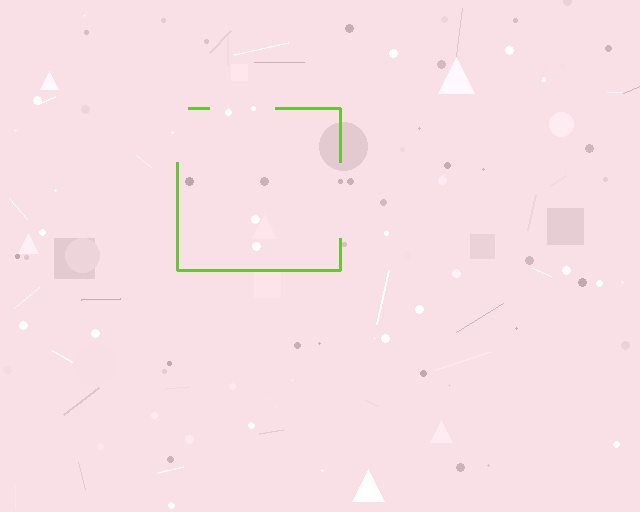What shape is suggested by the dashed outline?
The dashed outline suggests a square.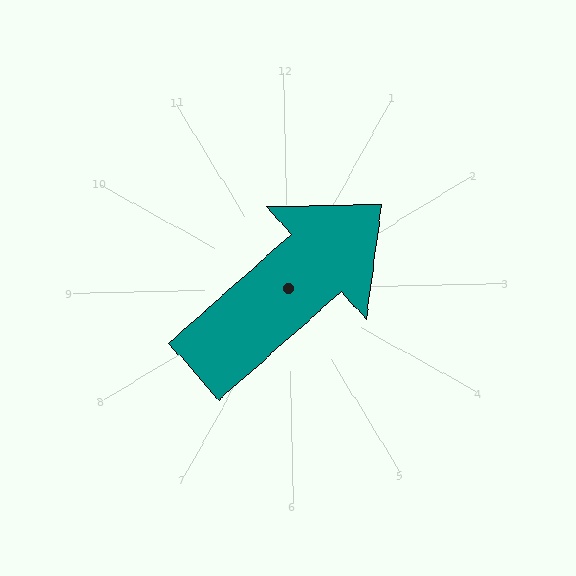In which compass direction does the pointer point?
Northeast.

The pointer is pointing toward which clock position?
Roughly 2 o'clock.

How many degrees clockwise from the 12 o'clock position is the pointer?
Approximately 50 degrees.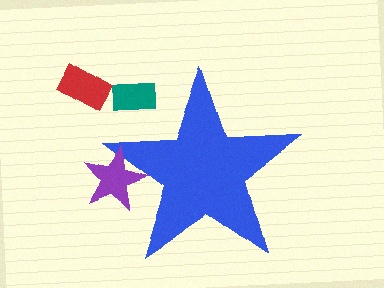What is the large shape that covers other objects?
A blue star.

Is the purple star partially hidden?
No, the purple star is fully visible.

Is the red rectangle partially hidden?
No, the red rectangle is fully visible.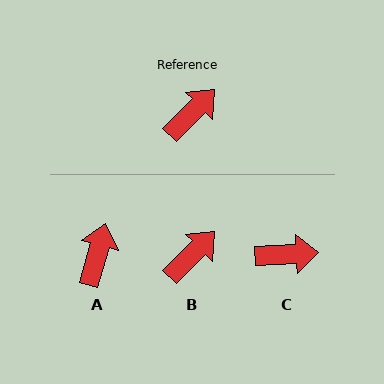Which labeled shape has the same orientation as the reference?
B.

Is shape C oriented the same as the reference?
No, it is off by about 42 degrees.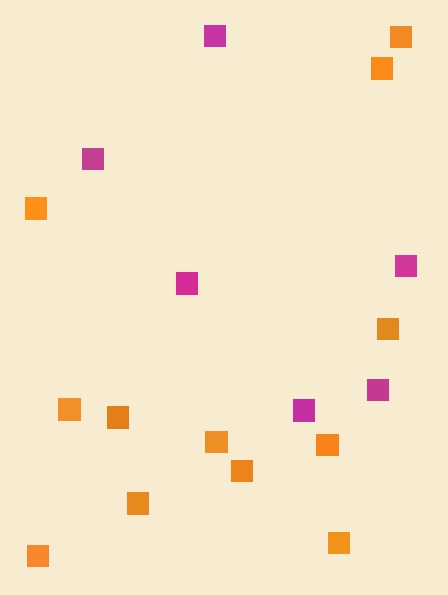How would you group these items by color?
There are 2 groups: one group of orange squares (12) and one group of magenta squares (6).